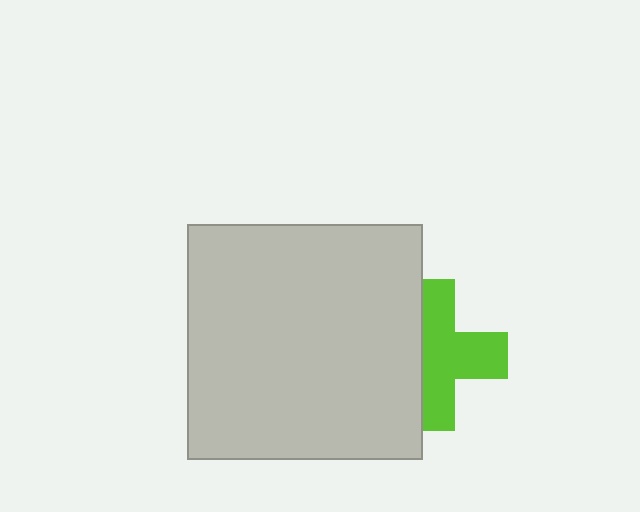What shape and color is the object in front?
The object in front is a light gray square.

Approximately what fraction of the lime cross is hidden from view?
Roughly 39% of the lime cross is hidden behind the light gray square.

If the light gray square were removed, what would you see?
You would see the complete lime cross.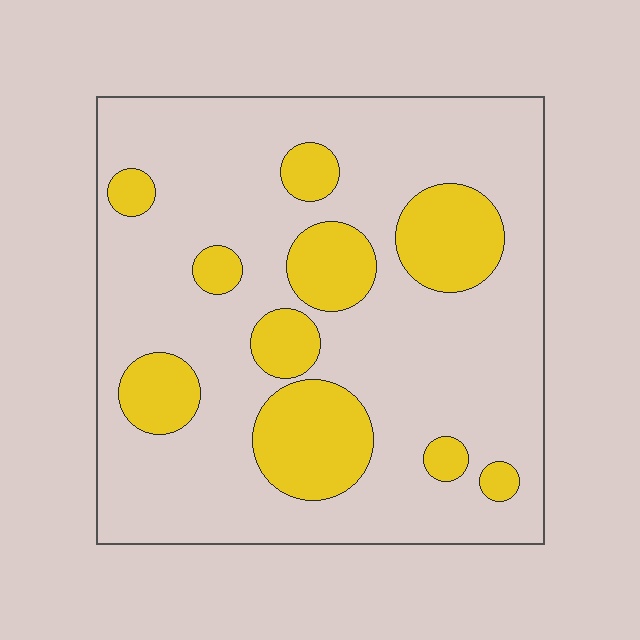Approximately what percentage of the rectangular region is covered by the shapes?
Approximately 25%.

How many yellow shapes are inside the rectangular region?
10.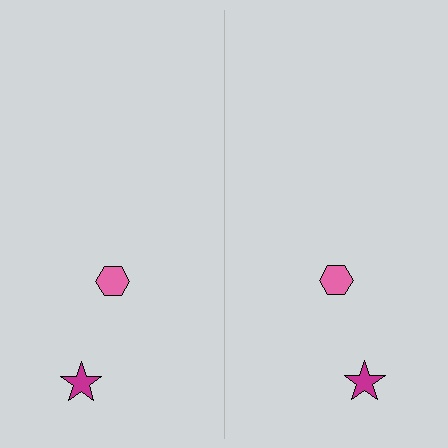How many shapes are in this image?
There are 4 shapes in this image.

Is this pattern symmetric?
Yes, this pattern has bilateral (reflection) symmetry.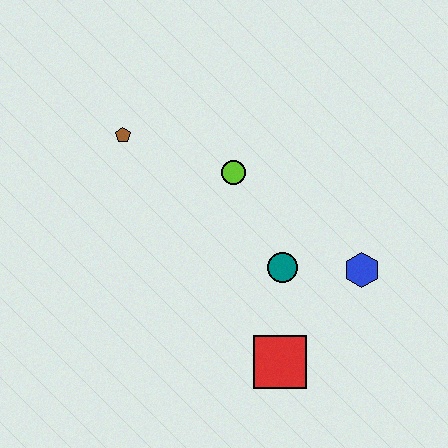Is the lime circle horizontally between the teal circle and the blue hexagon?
No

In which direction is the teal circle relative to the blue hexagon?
The teal circle is to the left of the blue hexagon.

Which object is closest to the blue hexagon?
The teal circle is closest to the blue hexagon.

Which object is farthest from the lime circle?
The red square is farthest from the lime circle.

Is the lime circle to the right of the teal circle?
No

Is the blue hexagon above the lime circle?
No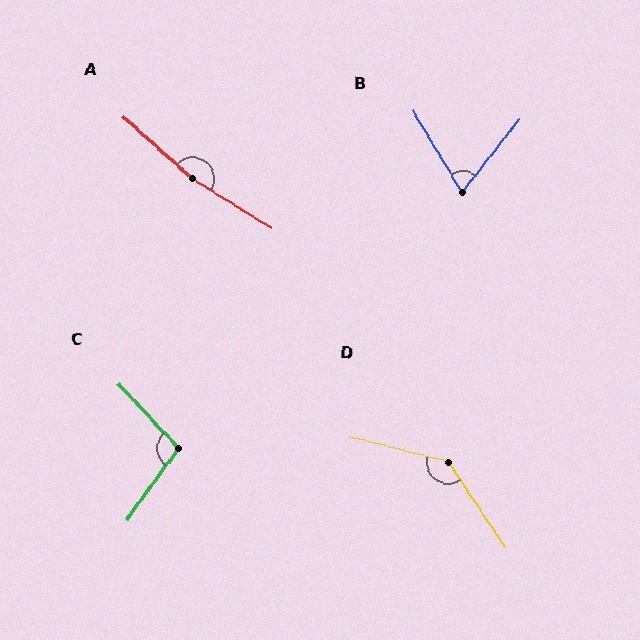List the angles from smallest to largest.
B (69°), C (101°), D (138°), A (170°).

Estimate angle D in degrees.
Approximately 138 degrees.